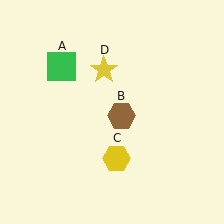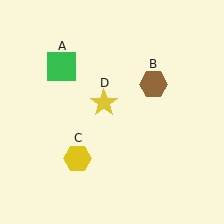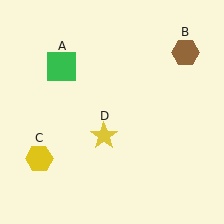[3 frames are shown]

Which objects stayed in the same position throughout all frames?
Green square (object A) remained stationary.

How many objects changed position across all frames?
3 objects changed position: brown hexagon (object B), yellow hexagon (object C), yellow star (object D).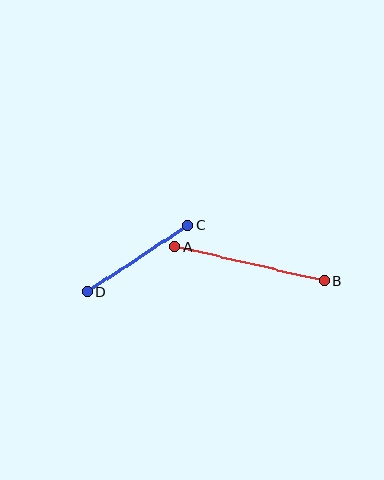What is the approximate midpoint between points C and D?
The midpoint is at approximately (138, 258) pixels.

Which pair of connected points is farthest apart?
Points A and B are farthest apart.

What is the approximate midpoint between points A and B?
The midpoint is at approximately (249, 263) pixels.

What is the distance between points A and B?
The distance is approximately 154 pixels.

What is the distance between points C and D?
The distance is approximately 121 pixels.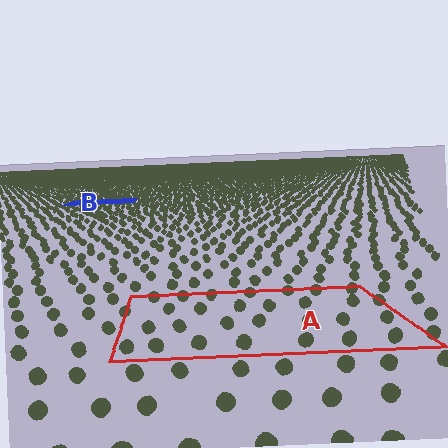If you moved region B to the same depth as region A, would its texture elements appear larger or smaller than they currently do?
They would appear larger. At a closer depth, the same texture elements are projected at a bigger on-screen size.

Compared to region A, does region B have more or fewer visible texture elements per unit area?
Region B has more texture elements per unit area — they are packed more densely because it is farther away.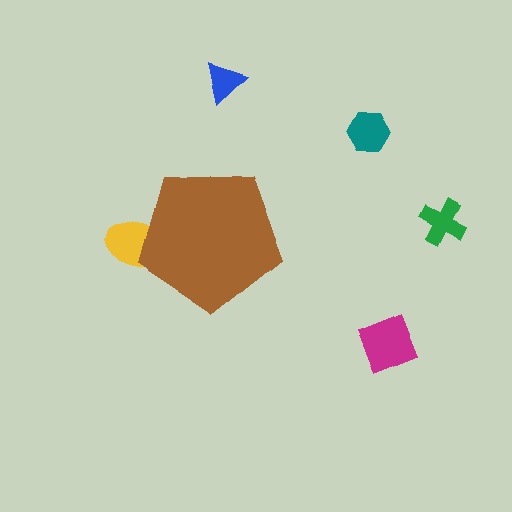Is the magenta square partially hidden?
No, the magenta square is fully visible.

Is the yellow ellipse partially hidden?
Yes, the yellow ellipse is partially hidden behind the brown pentagon.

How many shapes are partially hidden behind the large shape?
1 shape is partially hidden.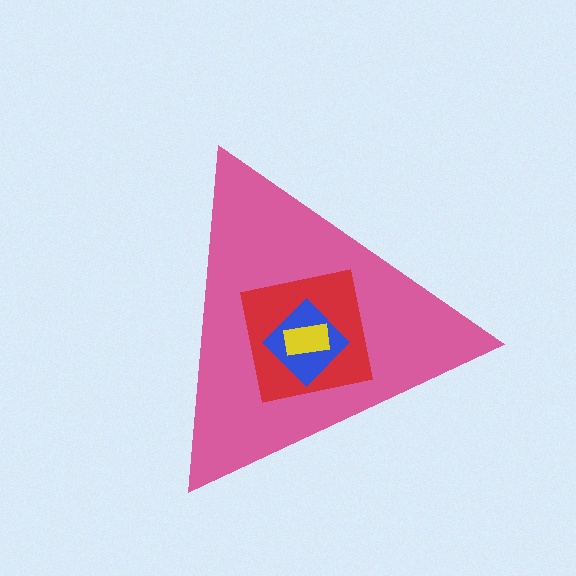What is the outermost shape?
The pink triangle.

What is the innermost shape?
The yellow rectangle.